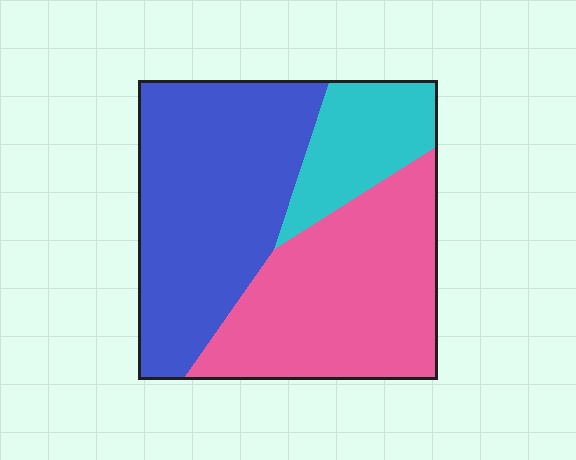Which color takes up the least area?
Cyan, at roughly 15%.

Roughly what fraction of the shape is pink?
Pink takes up about two fifths (2/5) of the shape.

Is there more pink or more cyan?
Pink.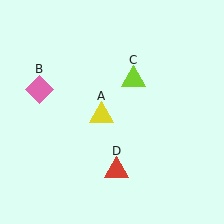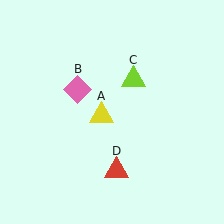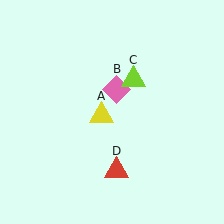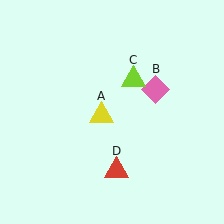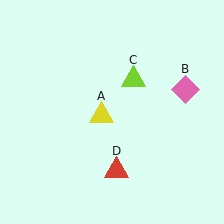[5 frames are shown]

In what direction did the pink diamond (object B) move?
The pink diamond (object B) moved right.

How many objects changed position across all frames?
1 object changed position: pink diamond (object B).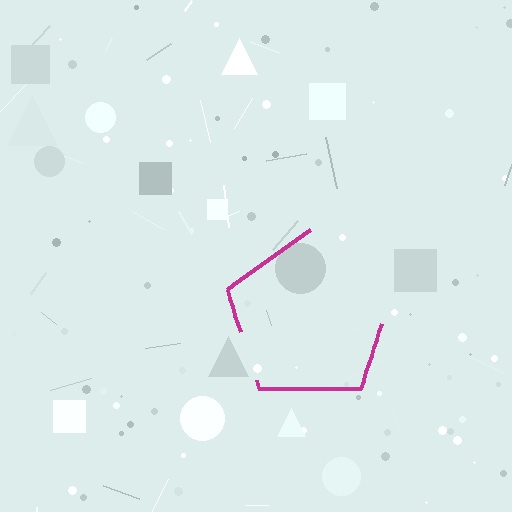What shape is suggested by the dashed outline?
The dashed outline suggests a pentagon.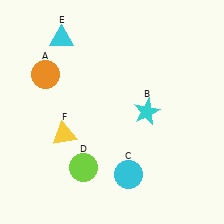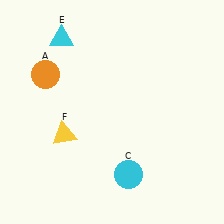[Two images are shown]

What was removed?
The cyan star (B), the lime circle (D) were removed in Image 2.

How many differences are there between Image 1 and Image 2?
There are 2 differences between the two images.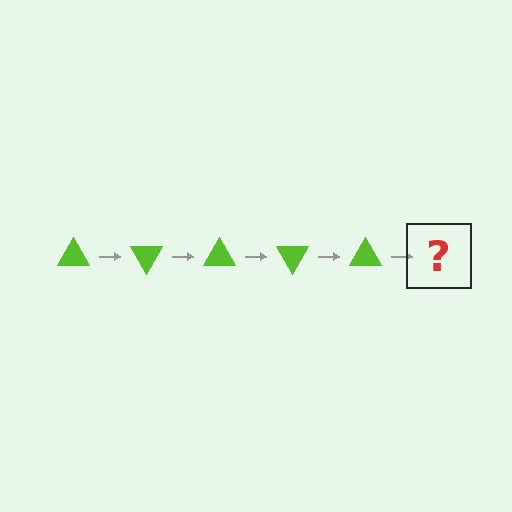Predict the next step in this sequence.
The next step is a lime triangle rotated 300 degrees.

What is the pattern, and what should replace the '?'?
The pattern is that the triangle rotates 60 degrees each step. The '?' should be a lime triangle rotated 300 degrees.